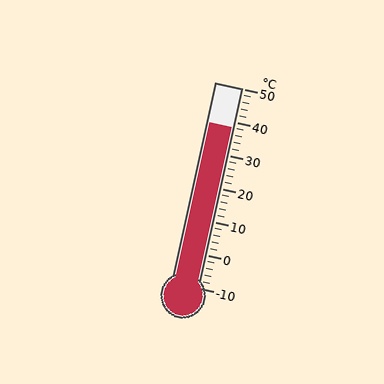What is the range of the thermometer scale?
The thermometer scale ranges from -10°C to 50°C.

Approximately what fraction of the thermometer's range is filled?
The thermometer is filled to approximately 80% of its range.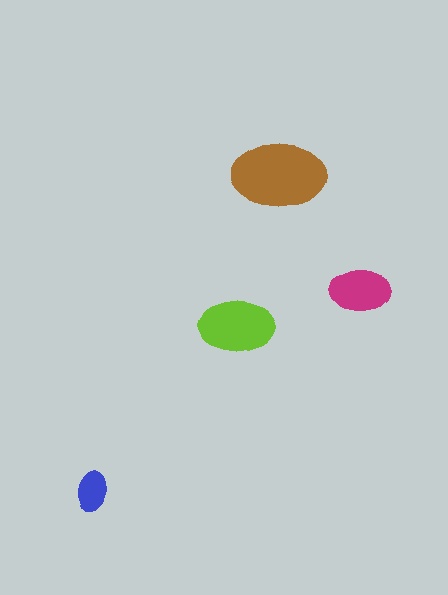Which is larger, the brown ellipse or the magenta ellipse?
The brown one.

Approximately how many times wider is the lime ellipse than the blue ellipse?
About 2 times wider.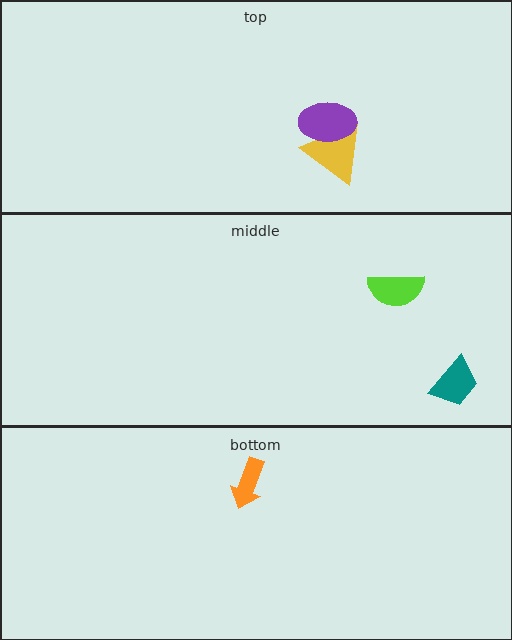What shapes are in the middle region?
The lime semicircle, the teal trapezoid.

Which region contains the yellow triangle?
The top region.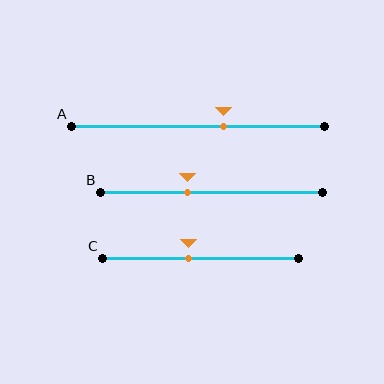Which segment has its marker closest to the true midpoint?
Segment C has its marker closest to the true midpoint.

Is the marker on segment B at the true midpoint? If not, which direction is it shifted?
No, the marker on segment B is shifted to the left by about 11% of the segment length.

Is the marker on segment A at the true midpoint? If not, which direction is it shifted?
No, the marker on segment A is shifted to the right by about 10% of the segment length.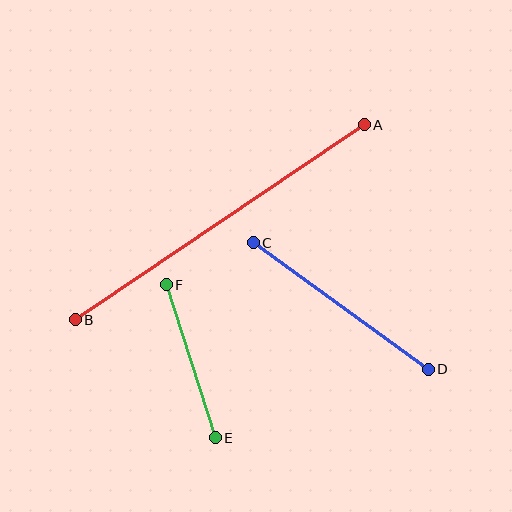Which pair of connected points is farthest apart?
Points A and B are farthest apart.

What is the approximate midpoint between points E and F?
The midpoint is at approximately (191, 361) pixels.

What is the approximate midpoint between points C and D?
The midpoint is at approximately (341, 306) pixels.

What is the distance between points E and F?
The distance is approximately 161 pixels.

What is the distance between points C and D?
The distance is approximately 216 pixels.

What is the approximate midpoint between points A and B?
The midpoint is at approximately (220, 222) pixels.